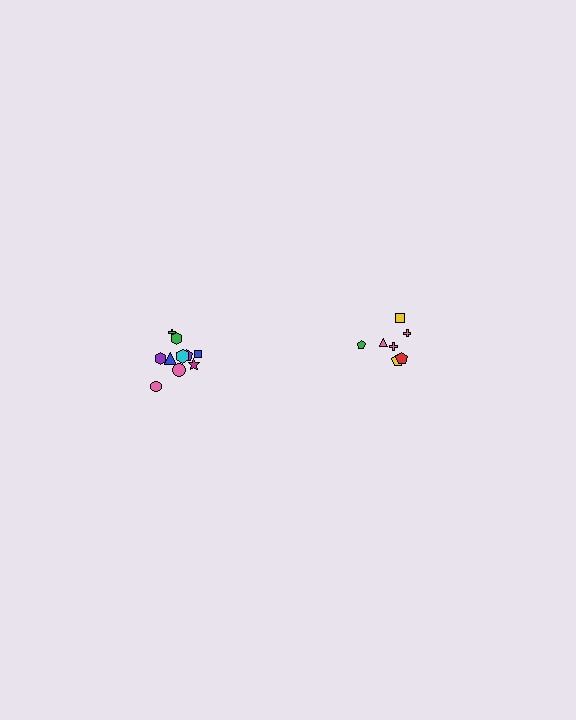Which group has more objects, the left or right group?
The left group.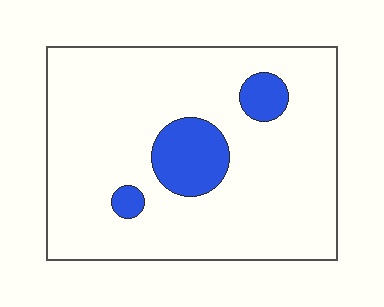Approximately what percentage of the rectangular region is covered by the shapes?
Approximately 10%.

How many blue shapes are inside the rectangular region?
3.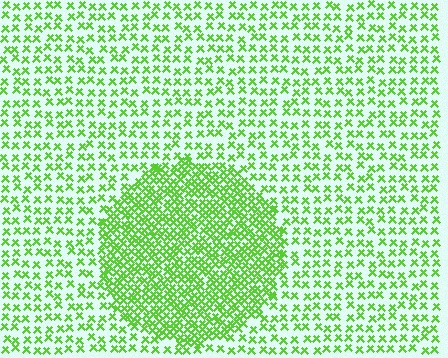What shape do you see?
I see a circle.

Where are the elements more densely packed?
The elements are more densely packed inside the circle boundary.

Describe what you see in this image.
The image contains small lime elements arranged at two different densities. A circle-shaped region is visible where the elements are more densely packed than the surrounding area.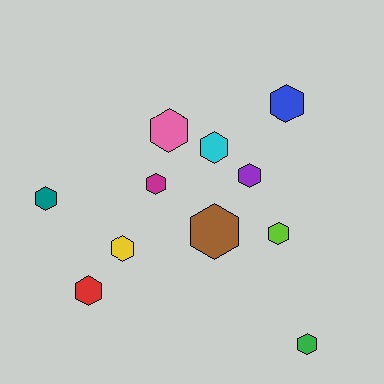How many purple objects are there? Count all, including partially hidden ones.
There is 1 purple object.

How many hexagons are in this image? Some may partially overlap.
There are 11 hexagons.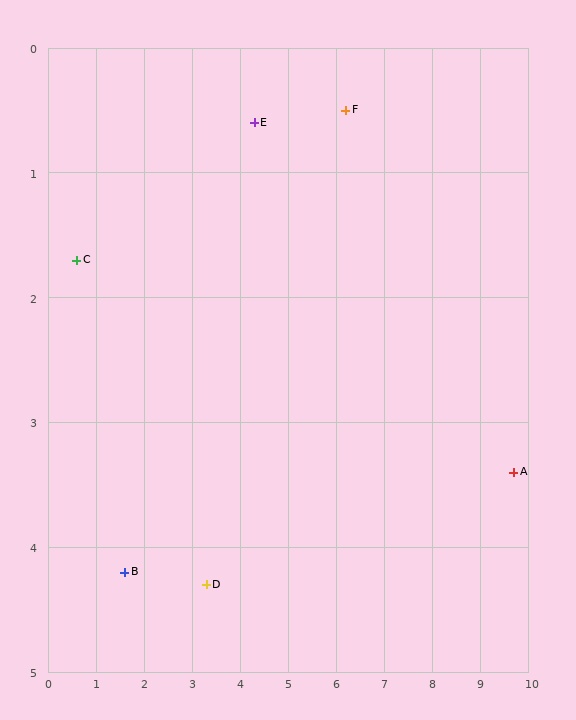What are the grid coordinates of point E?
Point E is at approximately (4.3, 0.6).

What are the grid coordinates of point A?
Point A is at approximately (9.7, 3.4).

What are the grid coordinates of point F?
Point F is at approximately (6.2, 0.5).